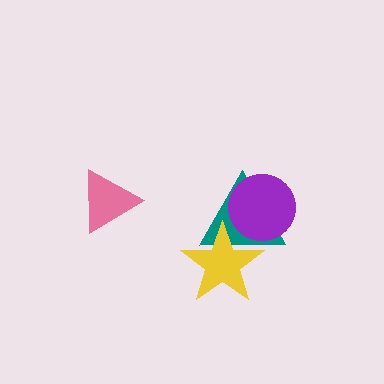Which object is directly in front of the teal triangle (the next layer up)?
The yellow star is directly in front of the teal triangle.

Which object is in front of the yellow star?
The purple circle is in front of the yellow star.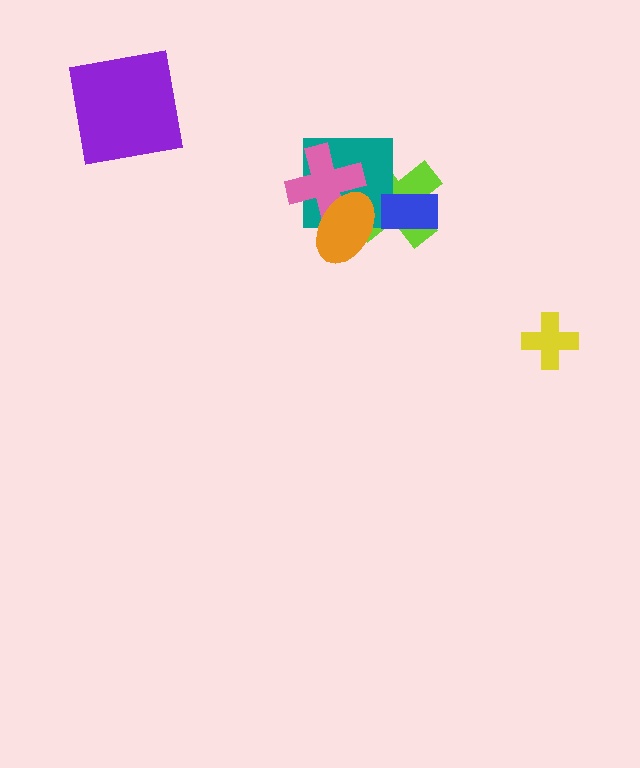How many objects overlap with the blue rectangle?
1 object overlaps with the blue rectangle.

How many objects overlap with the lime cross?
4 objects overlap with the lime cross.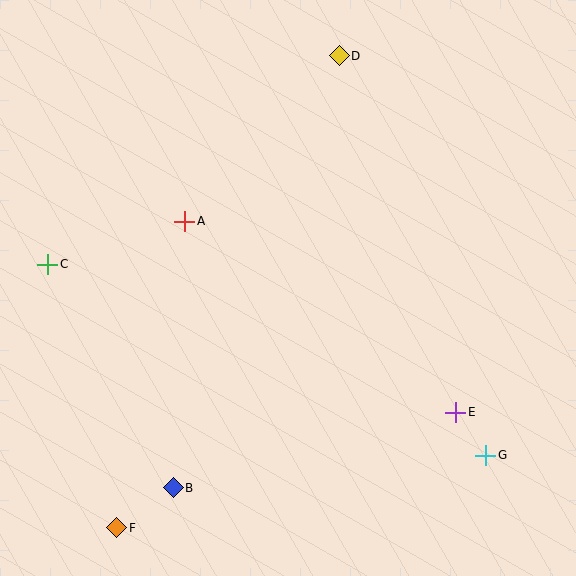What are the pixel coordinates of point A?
Point A is at (185, 221).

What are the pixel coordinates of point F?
Point F is at (117, 528).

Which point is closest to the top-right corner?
Point D is closest to the top-right corner.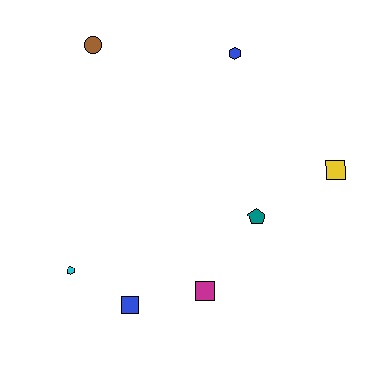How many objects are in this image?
There are 7 objects.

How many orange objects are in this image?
There are no orange objects.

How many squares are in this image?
There are 3 squares.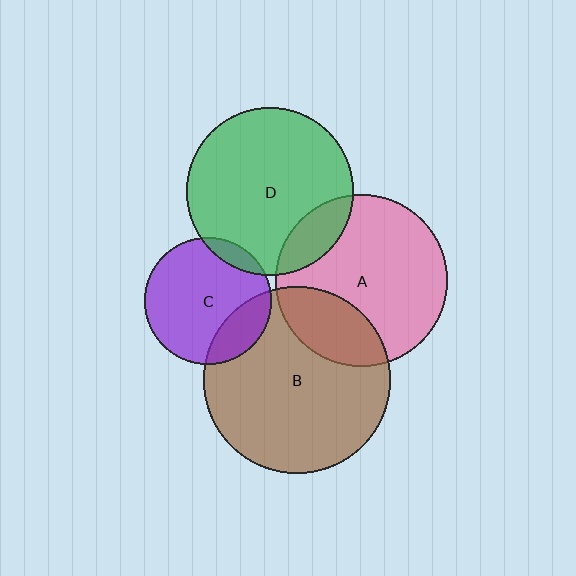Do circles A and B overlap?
Yes.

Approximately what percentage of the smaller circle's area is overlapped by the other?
Approximately 25%.